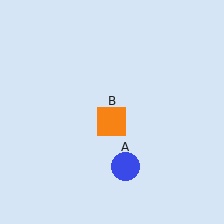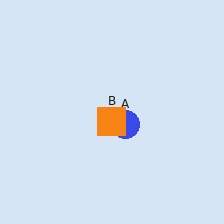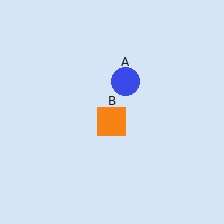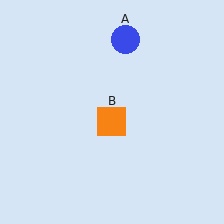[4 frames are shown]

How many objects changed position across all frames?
1 object changed position: blue circle (object A).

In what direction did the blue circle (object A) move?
The blue circle (object A) moved up.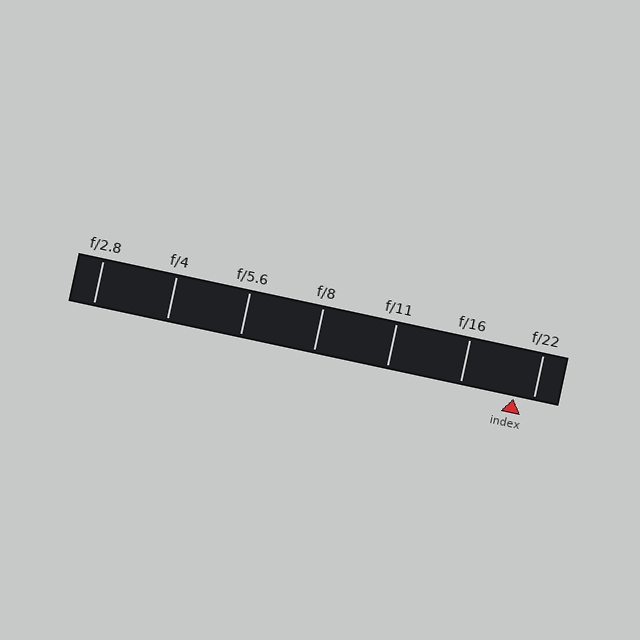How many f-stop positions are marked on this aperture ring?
There are 7 f-stop positions marked.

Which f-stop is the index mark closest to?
The index mark is closest to f/22.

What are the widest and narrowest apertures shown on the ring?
The widest aperture shown is f/2.8 and the narrowest is f/22.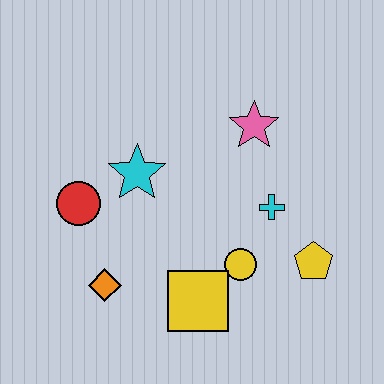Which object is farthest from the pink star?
The orange diamond is farthest from the pink star.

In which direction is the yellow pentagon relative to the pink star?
The yellow pentagon is below the pink star.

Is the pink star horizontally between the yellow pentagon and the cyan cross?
No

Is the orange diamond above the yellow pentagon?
No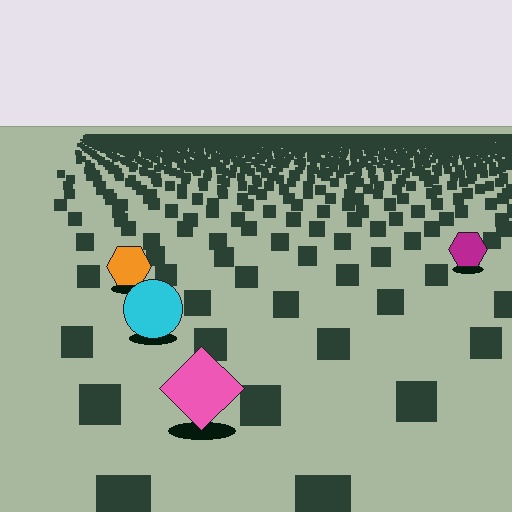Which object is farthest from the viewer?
The magenta hexagon is farthest from the viewer. It appears smaller and the ground texture around it is denser.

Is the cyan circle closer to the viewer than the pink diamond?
No. The pink diamond is closer — you can tell from the texture gradient: the ground texture is coarser near it.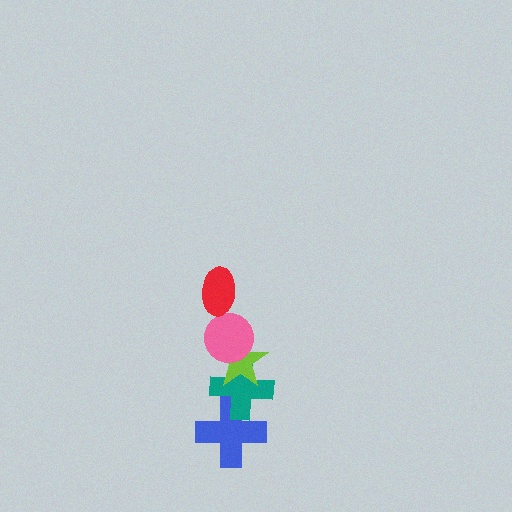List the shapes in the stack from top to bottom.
From top to bottom: the red ellipse, the pink circle, the lime star, the teal cross, the blue cross.